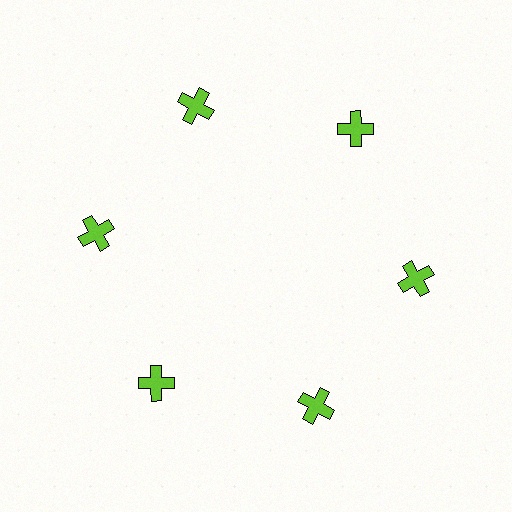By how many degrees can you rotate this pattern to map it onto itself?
The pattern maps onto itself every 60 degrees of rotation.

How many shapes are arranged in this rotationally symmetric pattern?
There are 6 shapes, arranged in 6 groups of 1.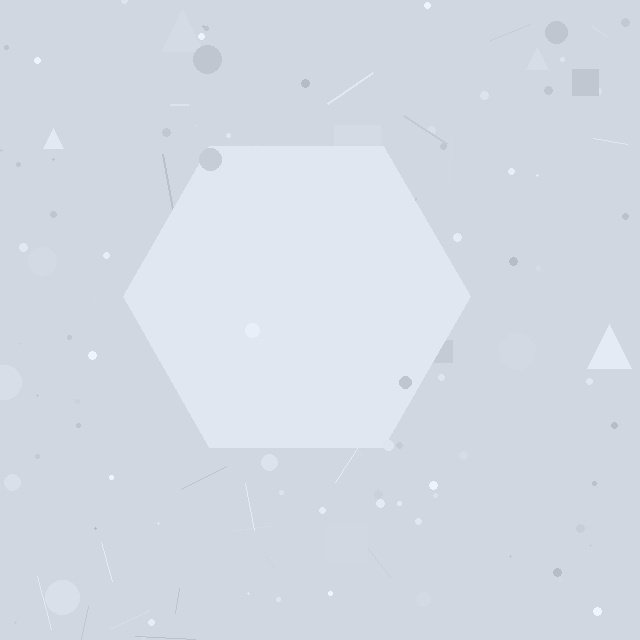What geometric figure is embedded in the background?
A hexagon is embedded in the background.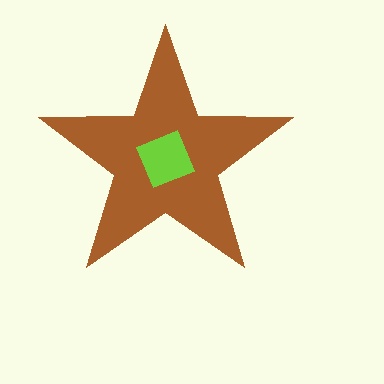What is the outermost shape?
The brown star.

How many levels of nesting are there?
2.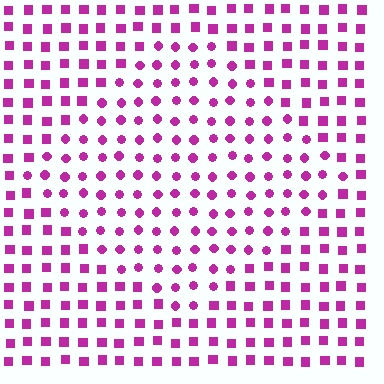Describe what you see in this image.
The image is filled with small magenta elements arranged in a uniform grid. A diamond-shaped region contains circles, while the surrounding area contains squares. The boundary is defined purely by the change in element shape.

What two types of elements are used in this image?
The image uses circles inside the diamond region and squares outside it.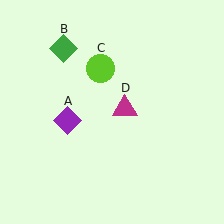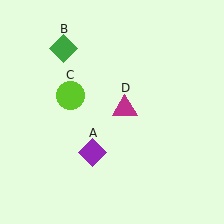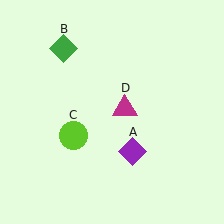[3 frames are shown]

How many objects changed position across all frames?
2 objects changed position: purple diamond (object A), lime circle (object C).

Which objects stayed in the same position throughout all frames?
Green diamond (object B) and magenta triangle (object D) remained stationary.